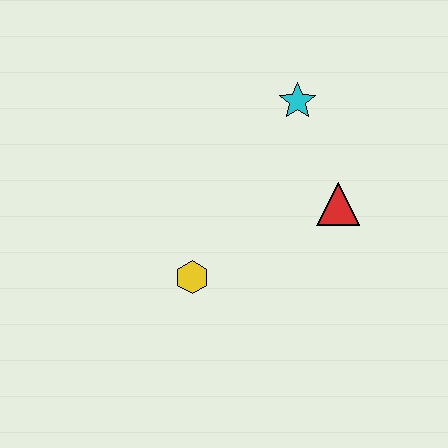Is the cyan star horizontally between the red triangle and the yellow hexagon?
Yes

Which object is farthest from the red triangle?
The yellow hexagon is farthest from the red triangle.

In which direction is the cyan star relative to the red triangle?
The cyan star is above the red triangle.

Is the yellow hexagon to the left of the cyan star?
Yes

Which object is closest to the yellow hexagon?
The red triangle is closest to the yellow hexagon.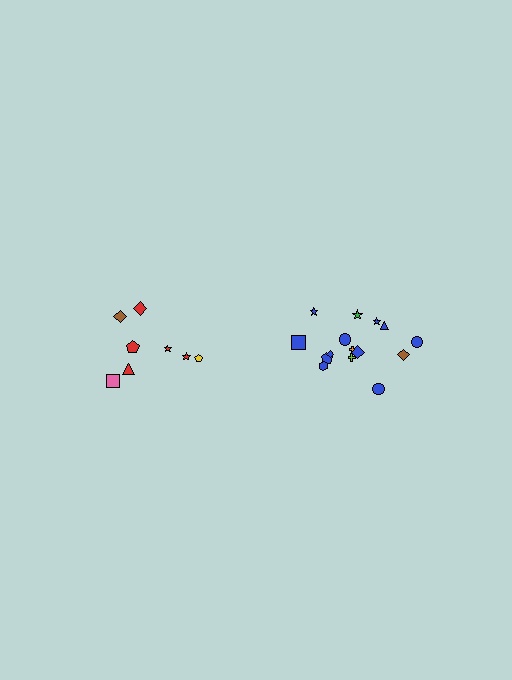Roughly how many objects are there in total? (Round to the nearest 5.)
Roughly 25 objects in total.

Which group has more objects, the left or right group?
The right group.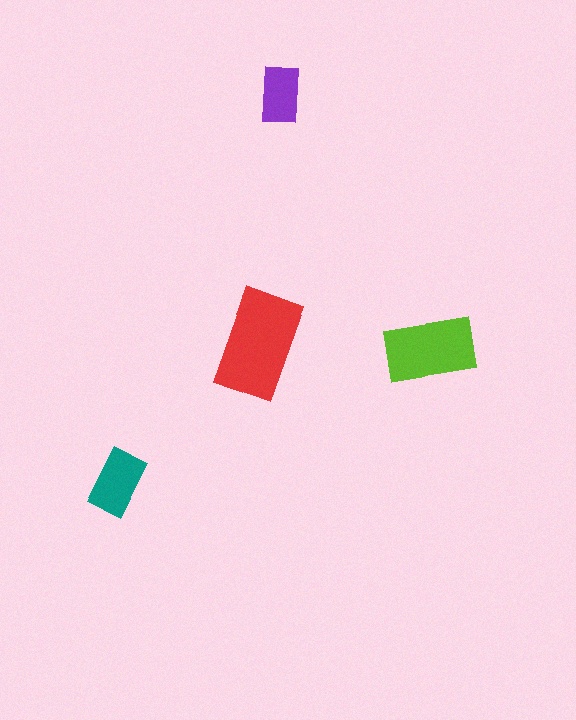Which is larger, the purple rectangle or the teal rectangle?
The teal one.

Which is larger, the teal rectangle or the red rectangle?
The red one.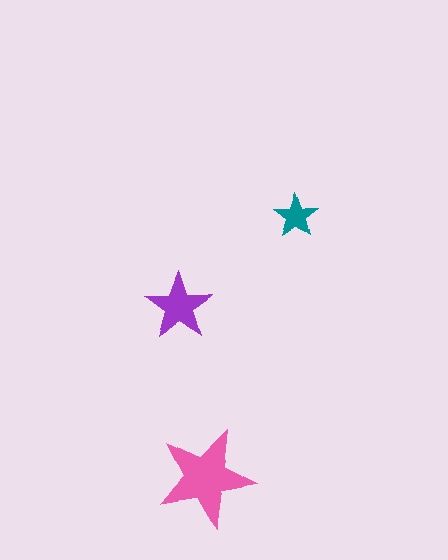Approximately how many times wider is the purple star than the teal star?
About 1.5 times wider.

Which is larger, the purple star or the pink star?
The pink one.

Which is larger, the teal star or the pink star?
The pink one.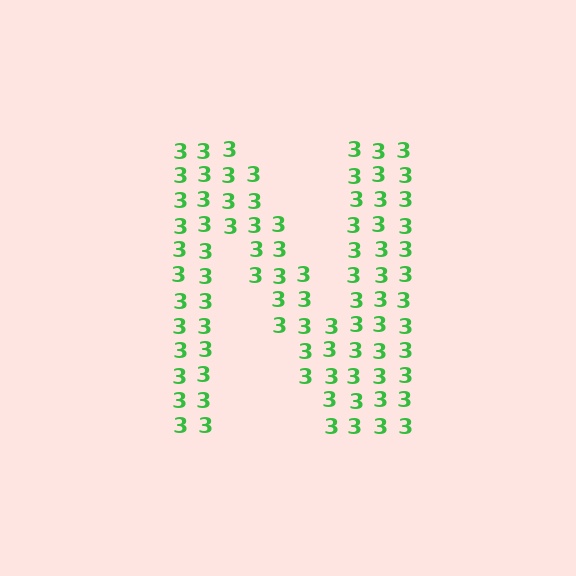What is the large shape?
The large shape is the letter N.